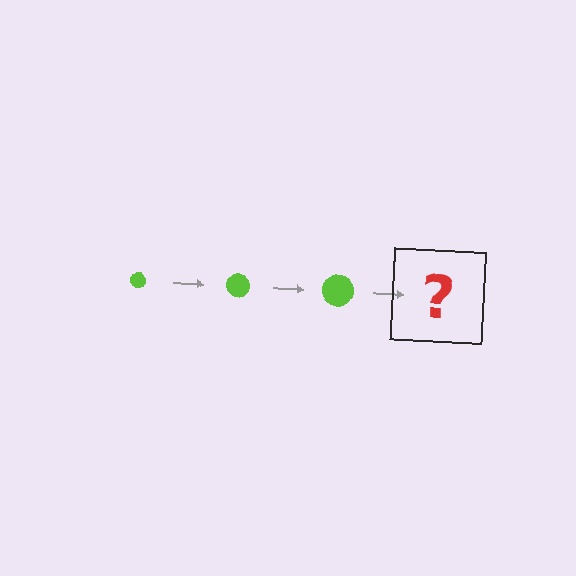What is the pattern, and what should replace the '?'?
The pattern is that the circle gets progressively larger each step. The '?' should be a lime circle, larger than the previous one.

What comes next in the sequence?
The next element should be a lime circle, larger than the previous one.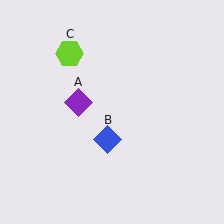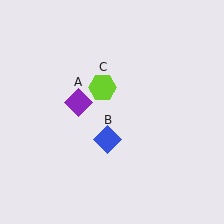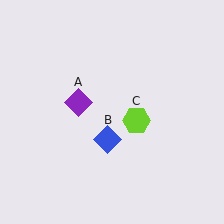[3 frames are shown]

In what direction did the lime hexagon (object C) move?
The lime hexagon (object C) moved down and to the right.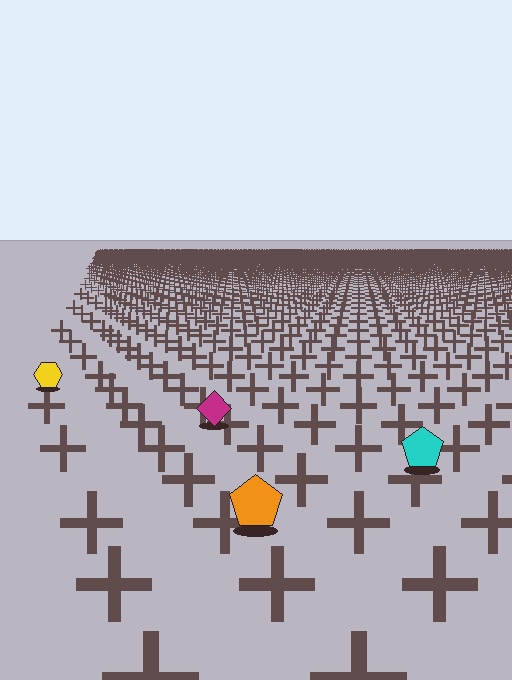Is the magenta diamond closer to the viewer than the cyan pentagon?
No. The cyan pentagon is closer — you can tell from the texture gradient: the ground texture is coarser near it.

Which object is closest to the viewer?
The orange pentagon is closest. The texture marks near it are larger and more spread out.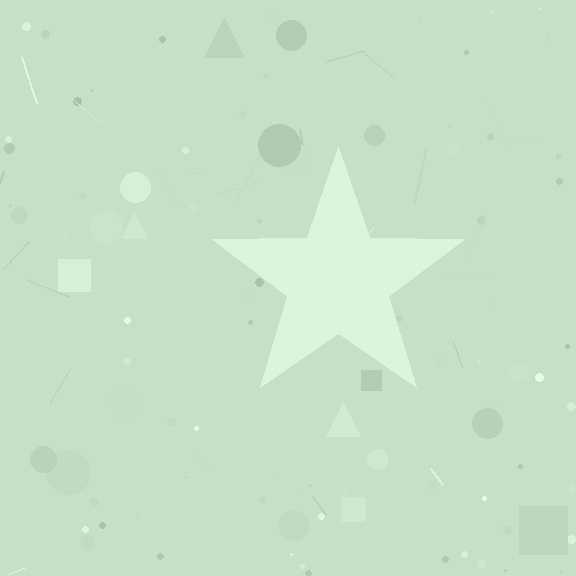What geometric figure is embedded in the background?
A star is embedded in the background.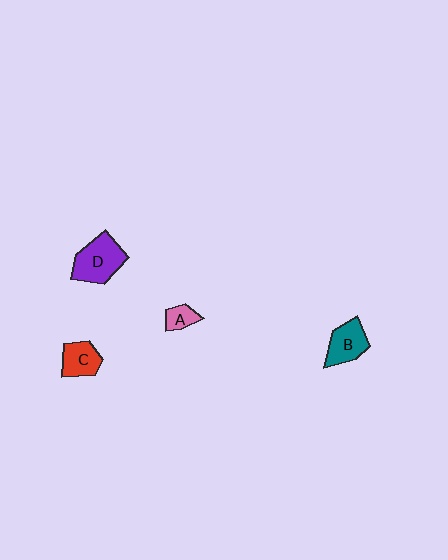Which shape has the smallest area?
Shape A (pink).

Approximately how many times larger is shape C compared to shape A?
Approximately 1.8 times.